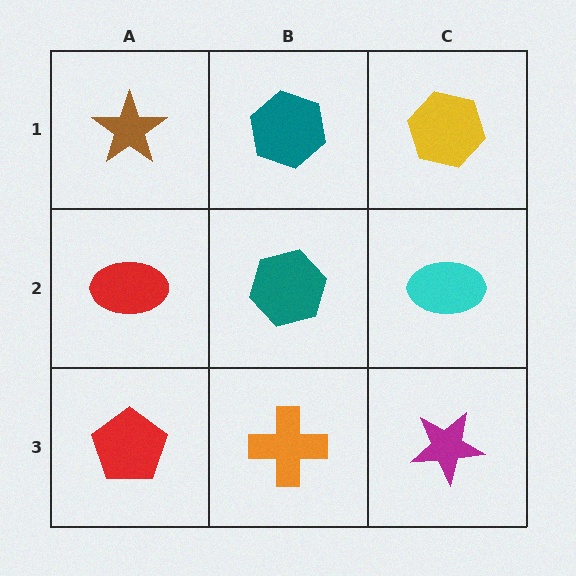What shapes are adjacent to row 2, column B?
A teal hexagon (row 1, column B), an orange cross (row 3, column B), a red ellipse (row 2, column A), a cyan ellipse (row 2, column C).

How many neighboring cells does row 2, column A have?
3.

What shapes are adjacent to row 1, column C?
A cyan ellipse (row 2, column C), a teal hexagon (row 1, column B).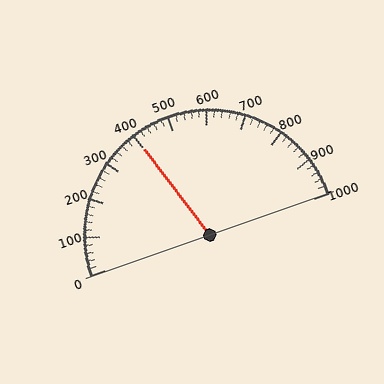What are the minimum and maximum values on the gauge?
The gauge ranges from 0 to 1000.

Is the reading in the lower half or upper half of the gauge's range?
The reading is in the lower half of the range (0 to 1000).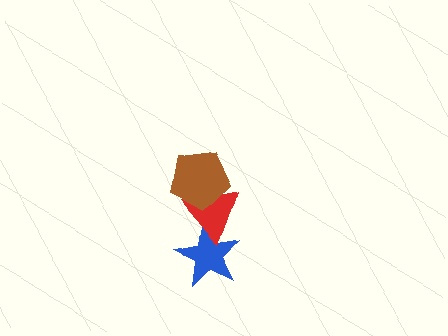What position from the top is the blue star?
The blue star is 3rd from the top.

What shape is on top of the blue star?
The red triangle is on top of the blue star.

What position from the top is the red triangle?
The red triangle is 2nd from the top.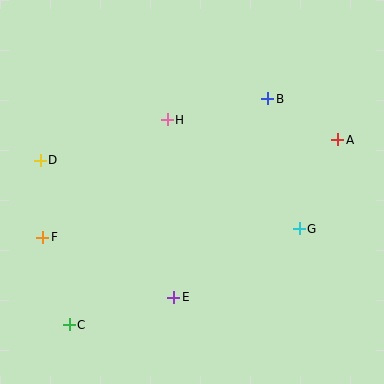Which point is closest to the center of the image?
Point H at (167, 120) is closest to the center.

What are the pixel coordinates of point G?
Point G is at (299, 229).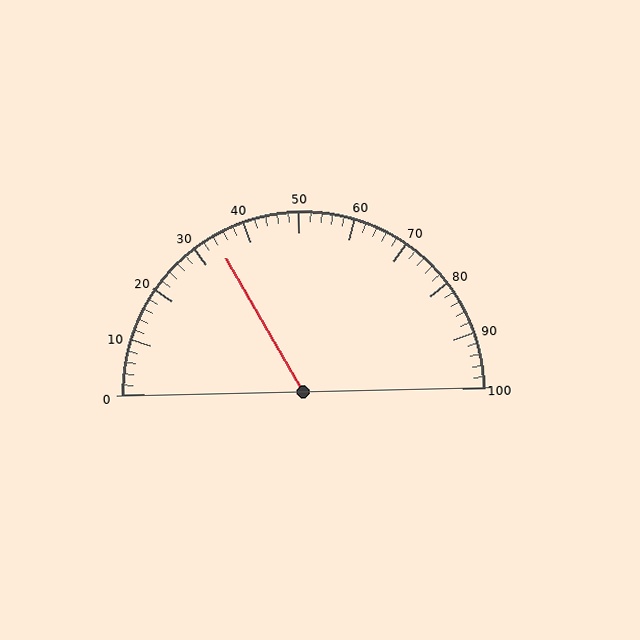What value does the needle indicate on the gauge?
The needle indicates approximately 34.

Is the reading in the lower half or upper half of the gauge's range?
The reading is in the lower half of the range (0 to 100).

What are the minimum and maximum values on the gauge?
The gauge ranges from 0 to 100.